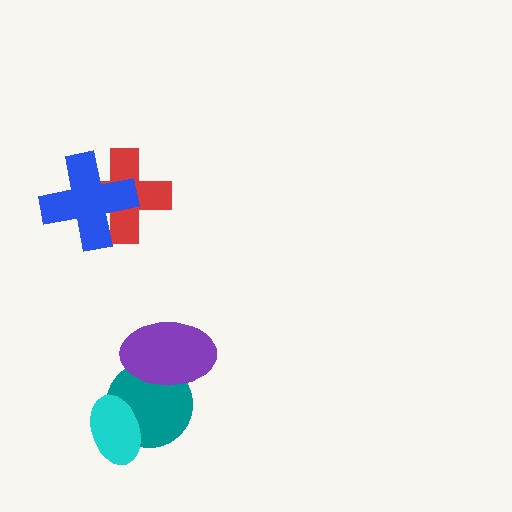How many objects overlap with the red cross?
1 object overlaps with the red cross.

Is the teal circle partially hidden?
Yes, it is partially covered by another shape.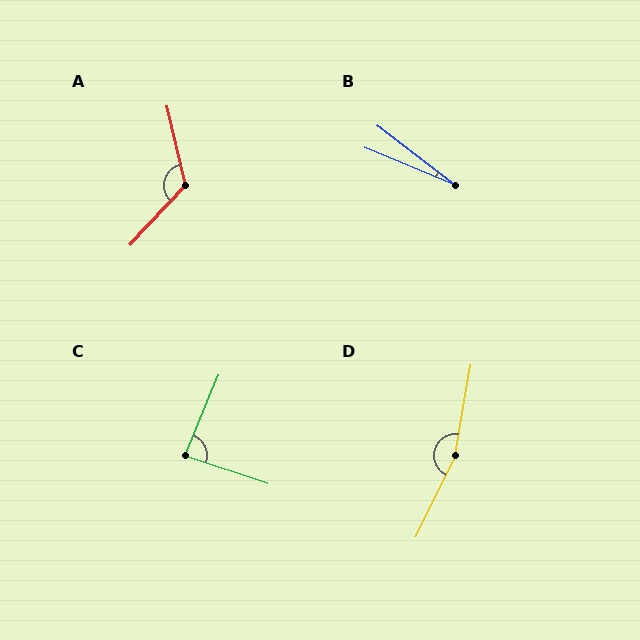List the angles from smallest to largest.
B (15°), C (86°), A (124°), D (163°).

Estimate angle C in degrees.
Approximately 86 degrees.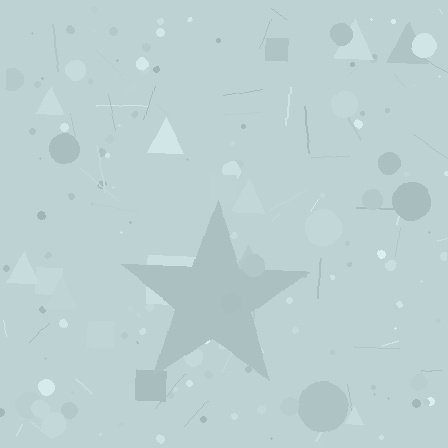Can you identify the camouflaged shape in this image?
The camouflaged shape is a star.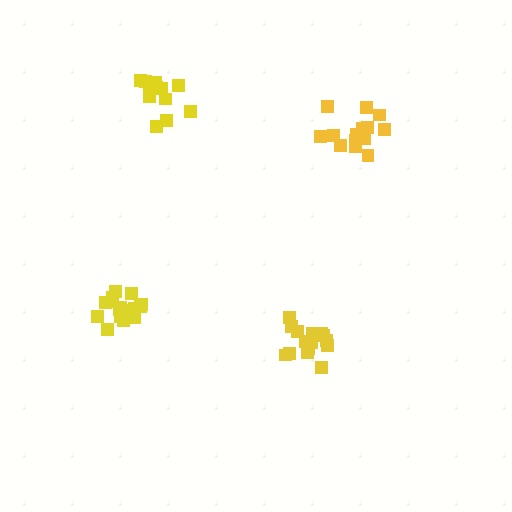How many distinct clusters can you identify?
There are 4 distinct clusters.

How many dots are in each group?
Group 1: 17 dots, Group 2: 15 dots, Group 3: 13 dots, Group 4: 16 dots (61 total).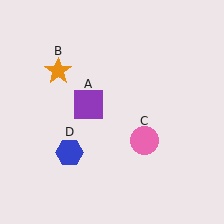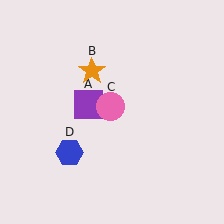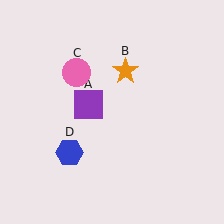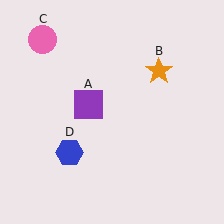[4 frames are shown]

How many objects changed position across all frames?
2 objects changed position: orange star (object B), pink circle (object C).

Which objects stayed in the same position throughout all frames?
Purple square (object A) and blue hexagon (object D) remained stationary.